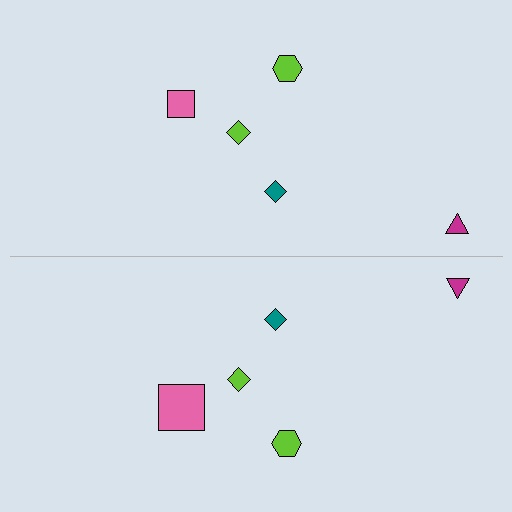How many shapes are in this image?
There are 10 shapes in this image.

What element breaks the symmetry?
The pink square on the bottom side has a different size than its mirror counterpart.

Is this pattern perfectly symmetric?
No, the pattern is not perfectly symmetric. The pink square on the bottom side has a different size than its mirror counterpart.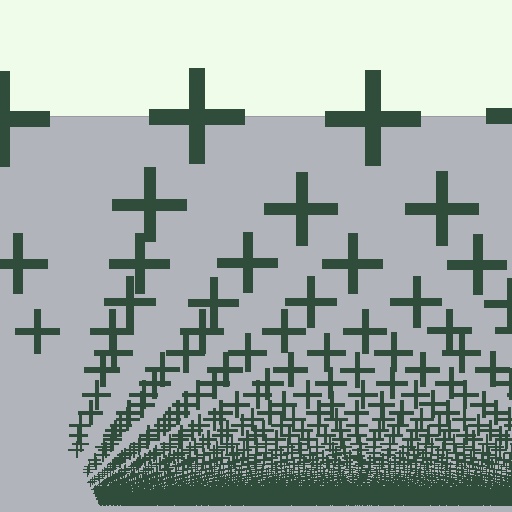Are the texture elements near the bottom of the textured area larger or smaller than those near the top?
Smaller. The gradient is inverted — elements near the bottom are smaller and denser.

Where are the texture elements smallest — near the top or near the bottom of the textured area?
Near the bottom.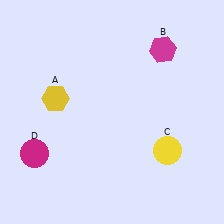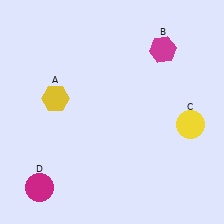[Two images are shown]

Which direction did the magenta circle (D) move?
The magenta circle (D) moved down.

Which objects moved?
The objects that moved are: the yellow circle (C), the magenta circle (D).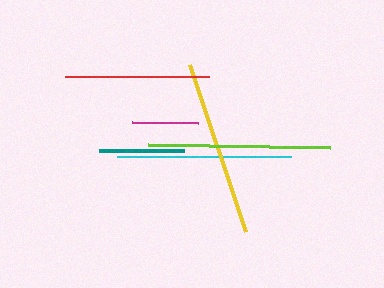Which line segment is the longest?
The lime line is the longest at approximately 182 pixels.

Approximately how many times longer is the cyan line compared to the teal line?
The cyan line is approximately 2.0 times the length of the teal line.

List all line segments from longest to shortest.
From longest to shortest: lime, yellow, cyan, red, teal, magenta.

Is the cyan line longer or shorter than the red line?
The cyan line is longer than the red line.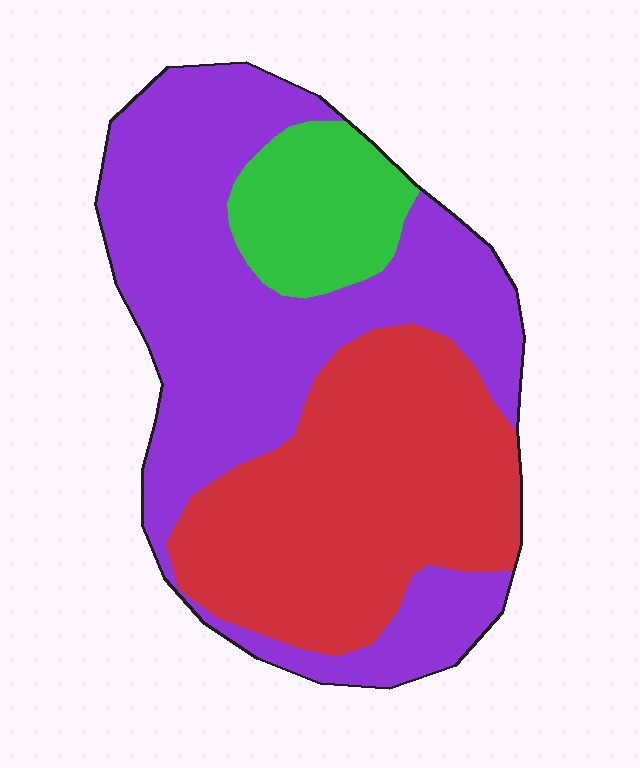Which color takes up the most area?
Purple, at roughly 50%.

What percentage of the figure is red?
Red takes up about three eighths (3/8) of the figure.